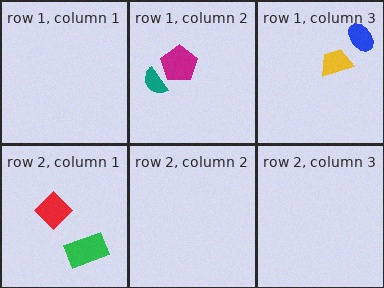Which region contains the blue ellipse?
The row 1, column 3 region.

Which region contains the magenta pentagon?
The row 1, column 2 region.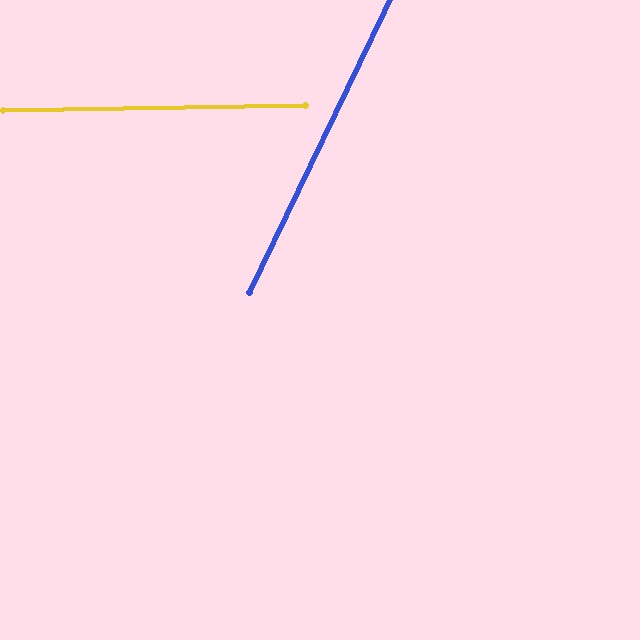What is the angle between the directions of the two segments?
Approximately 63 degrees.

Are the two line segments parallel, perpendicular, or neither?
Neither parallel nor perpendicular — they differ by about 63°.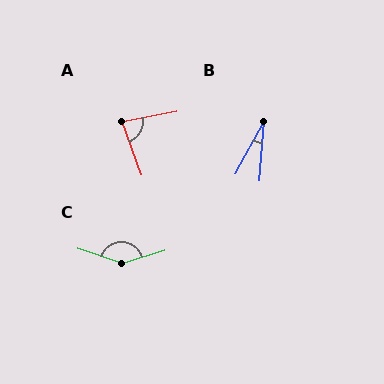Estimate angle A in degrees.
Approximately 81 degrees.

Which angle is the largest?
C, at approximately 145 degrees.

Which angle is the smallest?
B, at approximately 24 degrees.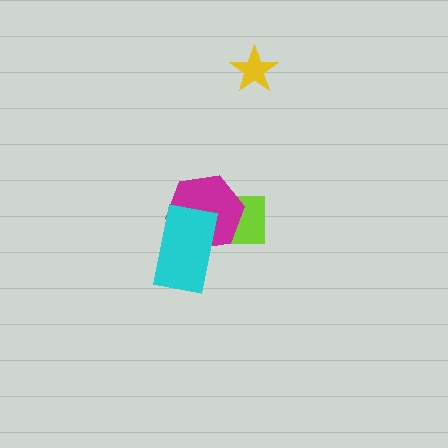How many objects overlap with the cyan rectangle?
2 objects overlap with the cyan rectangle.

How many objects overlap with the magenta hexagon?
2 objects overlap with the magenta hexagon.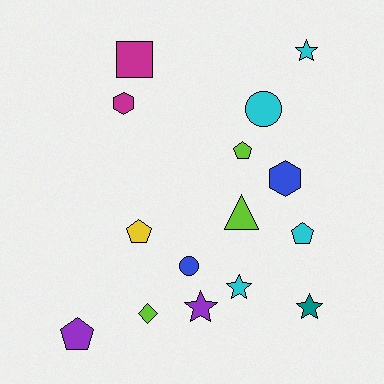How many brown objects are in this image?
There are no brown objects.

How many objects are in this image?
There are 15 objects.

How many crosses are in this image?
There are no crosses.